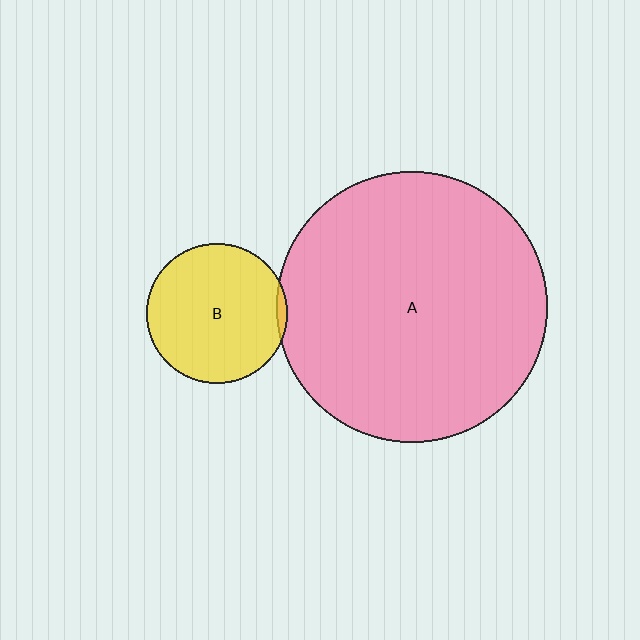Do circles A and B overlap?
Yes.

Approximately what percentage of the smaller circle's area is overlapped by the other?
Approximately 5%.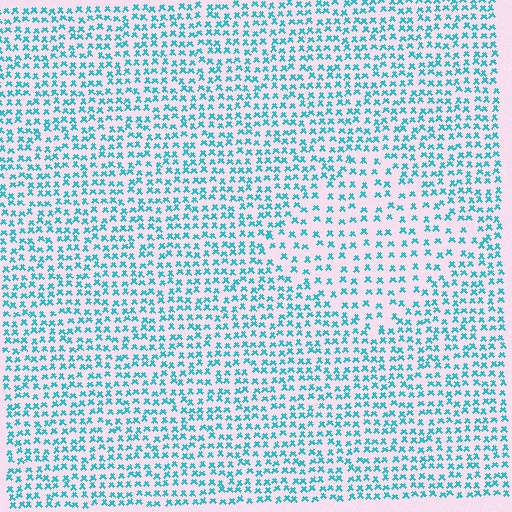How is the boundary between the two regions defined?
The boundary is defined by a change in element density (approximately 1.7x ratio). All elements are the same color, size, and shape.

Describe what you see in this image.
The image contains small cyan elements arranged at two different densities. A diamond-shaped region is visible where the elements are less densely packed than the surrounding area.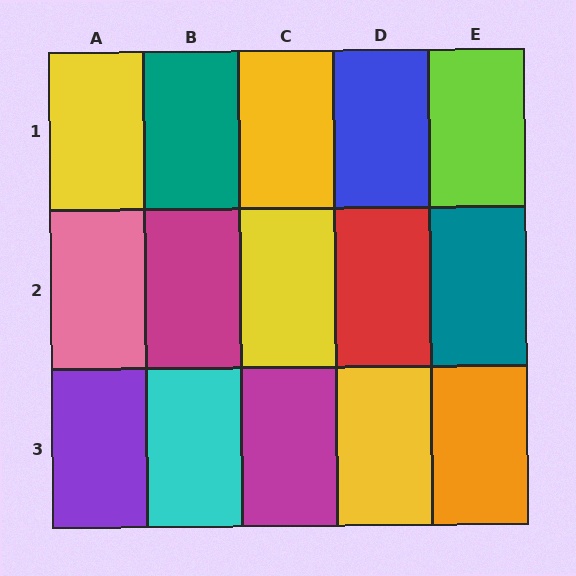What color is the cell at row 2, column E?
Teal.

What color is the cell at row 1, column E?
Lime.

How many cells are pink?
1 cell is pink.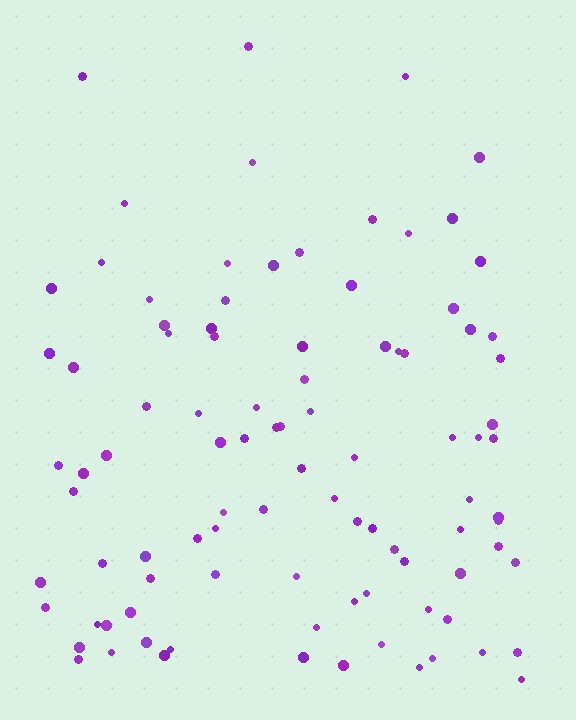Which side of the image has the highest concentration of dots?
The bottom.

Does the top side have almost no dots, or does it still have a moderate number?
Still a moderate number, just noticeably fewer than the bottom.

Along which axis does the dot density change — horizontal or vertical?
Vertical.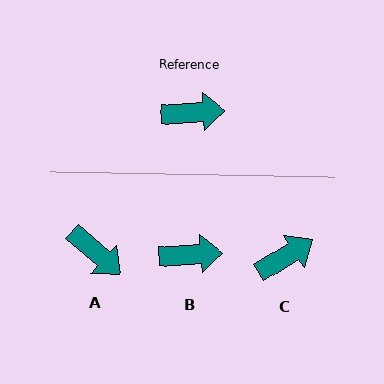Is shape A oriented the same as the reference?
No, it is off by about 45 degrees.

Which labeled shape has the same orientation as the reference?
B.